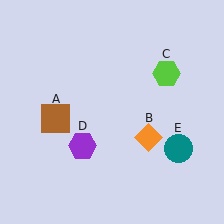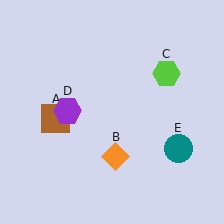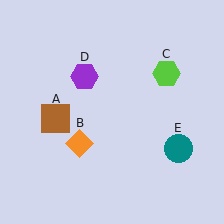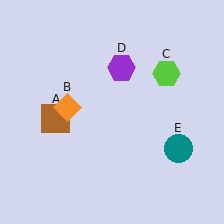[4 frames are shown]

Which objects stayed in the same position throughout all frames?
Brown square (object A) and lime hexagon (object C) and teal circle (object E) remained stationary.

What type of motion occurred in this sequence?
The orange diamond (object B), purple hexagon (object D) rotated clockwise around the center of the scene.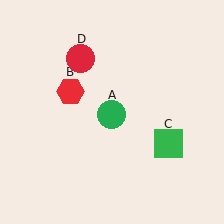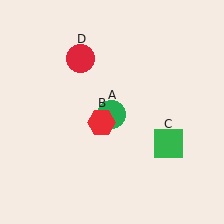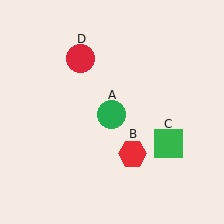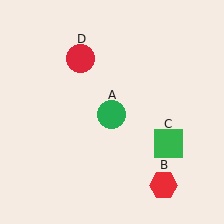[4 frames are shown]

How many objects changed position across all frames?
1 object changed position: red hexagon (object B).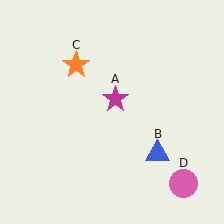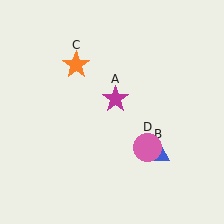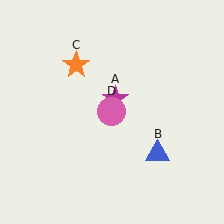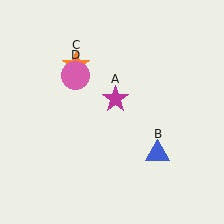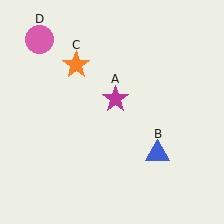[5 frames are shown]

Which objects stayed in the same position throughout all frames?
Magenta star (object A) and blue triangle (object B) and orange star (object C) remained stationary.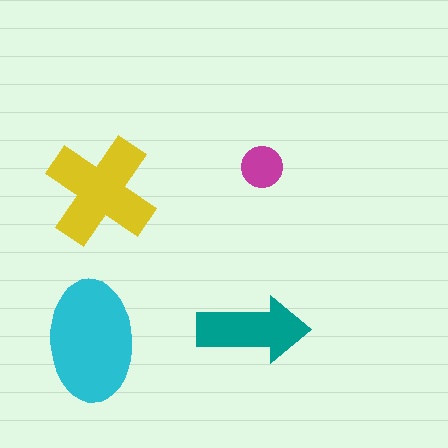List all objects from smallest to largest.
The magenta circle, the teal arrow, the yellow cross, the cyan ellipse.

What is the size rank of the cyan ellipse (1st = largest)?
1st.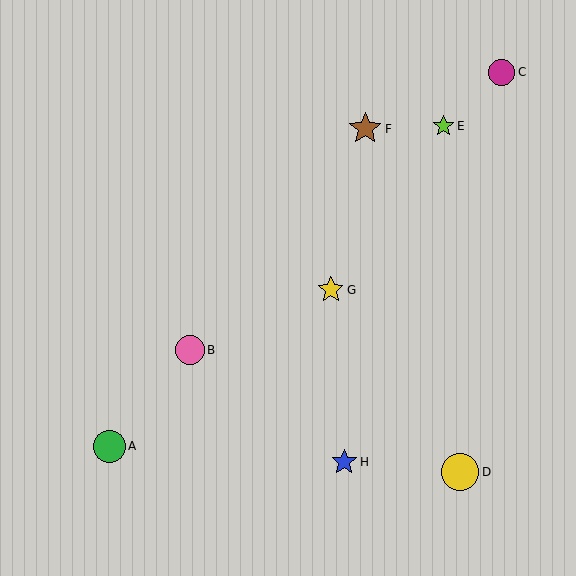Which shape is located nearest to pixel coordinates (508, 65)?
The magenta circle (labeled C) at (502, 72) is nearest to that location.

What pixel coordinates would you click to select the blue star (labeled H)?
Click at (344, 462) to select the blue star H.